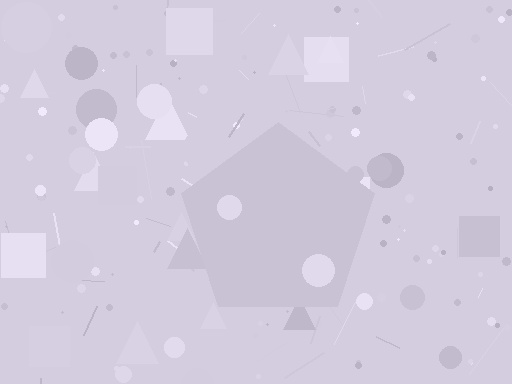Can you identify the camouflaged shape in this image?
The camouflaged shape is a pentagon.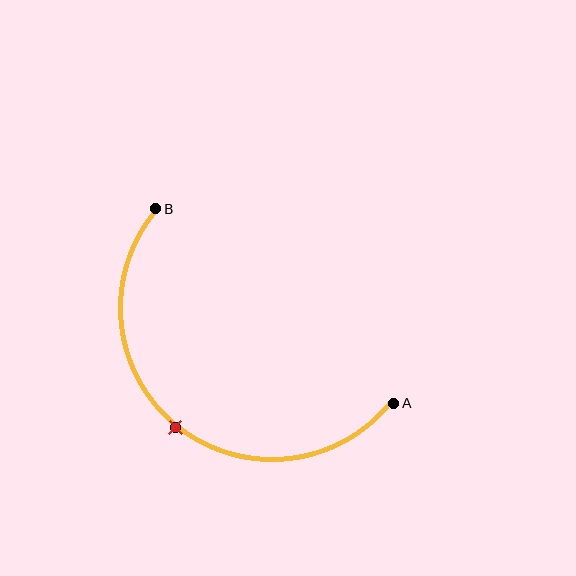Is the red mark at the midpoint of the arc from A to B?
Yes. The red mark lies on the arc at equal arc-length from both A and B — it is the arc midpoint.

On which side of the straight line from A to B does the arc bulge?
The arc bulges below and to the left of the straight line connecting A and B.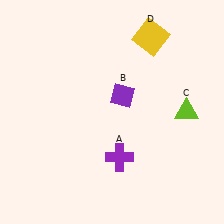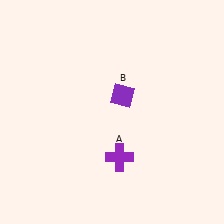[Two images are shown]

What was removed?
The yellow square (D), the lime triangle (C) were removed in Image 2.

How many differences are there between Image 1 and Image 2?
There are 2 differences between the two images.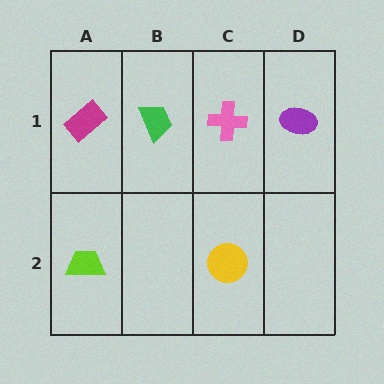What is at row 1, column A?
A magenta rectangle.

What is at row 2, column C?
A yellow circle.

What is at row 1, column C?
A pink cross.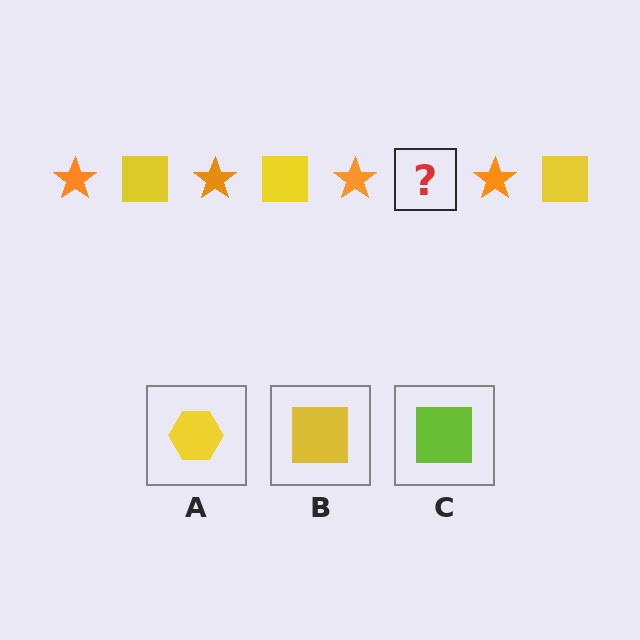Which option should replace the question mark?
Option B.